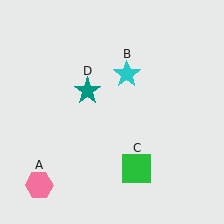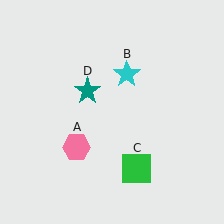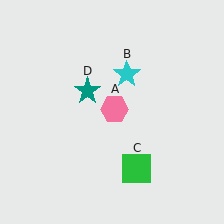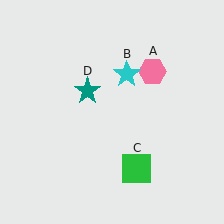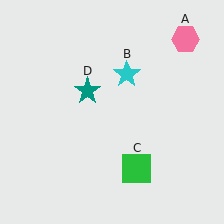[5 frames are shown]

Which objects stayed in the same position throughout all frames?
Cyan star (object B) and green square (object C) and teal star (object D) remained stationary.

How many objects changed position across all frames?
1 object changed position: pink hexagon (object A).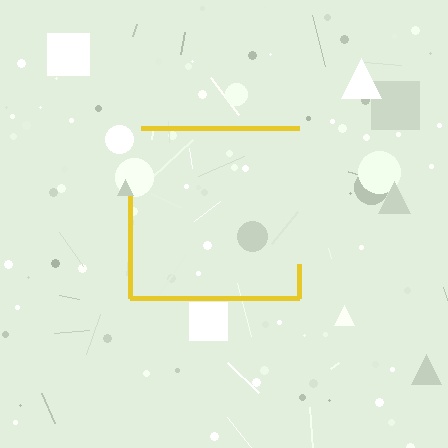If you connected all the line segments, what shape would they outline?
They would outline a square.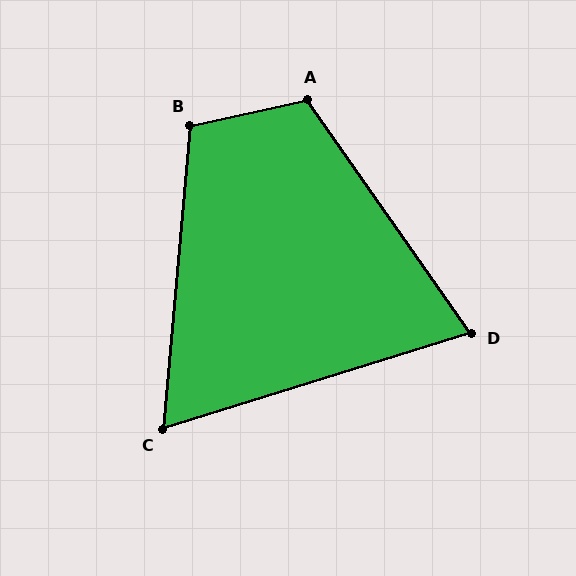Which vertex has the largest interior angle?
A, at approximately 112 degrees.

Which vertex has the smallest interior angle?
C, at approximately 68 degrees.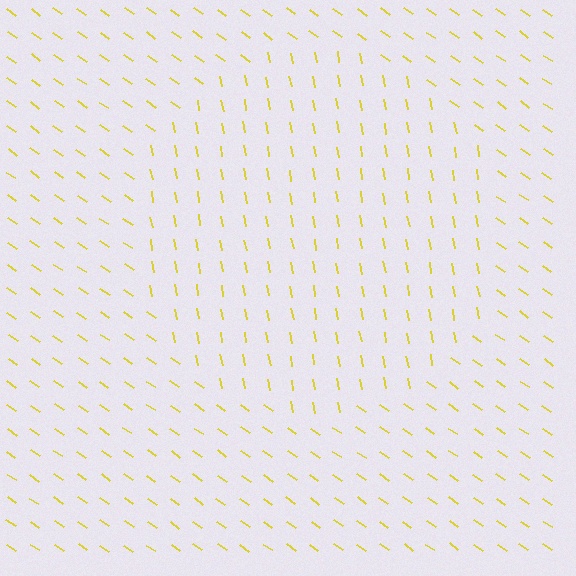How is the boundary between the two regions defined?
The boundary is defined purely by a change in line orientation (approximately 45 degrees difference). All lines are the same color and thickness.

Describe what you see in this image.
The image is filled with small yellow line segments. A circle region in the image has lines oriented differently from the surrounding lines, creating a visible texture boundary.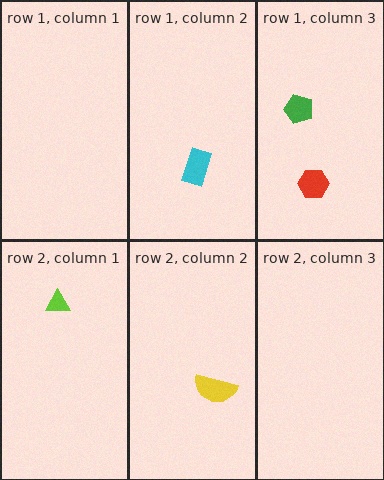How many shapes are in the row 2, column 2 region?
1.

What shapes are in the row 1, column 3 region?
The green pentagon, the red hexagon.